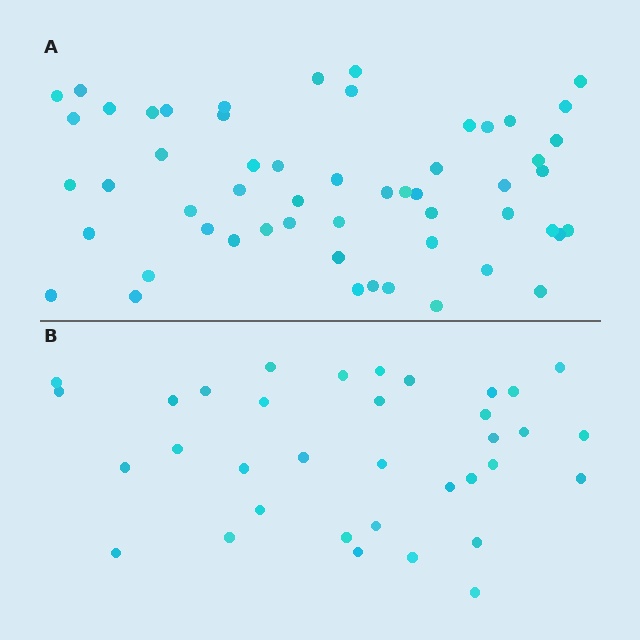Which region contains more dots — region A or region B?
Region A (the top region) has more dots.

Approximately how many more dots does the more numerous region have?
Region A has approximately 20 more dots than region B.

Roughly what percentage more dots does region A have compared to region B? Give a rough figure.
About 55% more.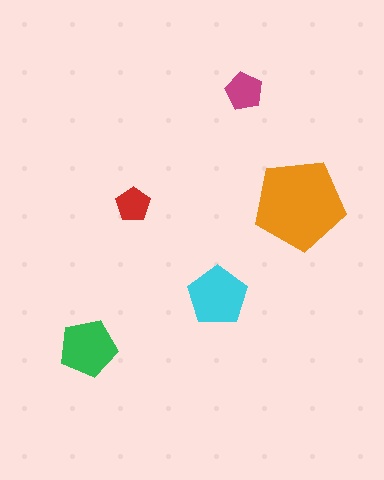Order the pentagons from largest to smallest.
the orange one, the cyan one, the green one, the magenta one, the red one.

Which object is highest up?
The magenta pentagon is topmost.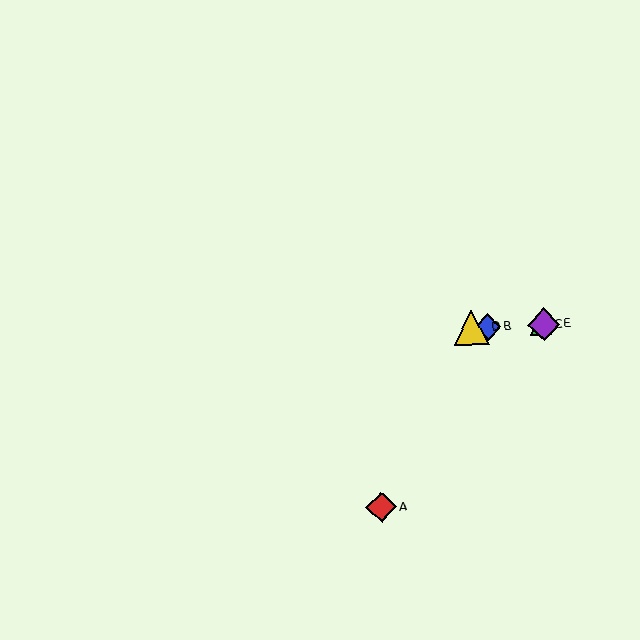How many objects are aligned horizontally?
4 objects (B, C, D, E) are aligned horizontally.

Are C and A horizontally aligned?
No, C is at y≈325 and A is at y≈507.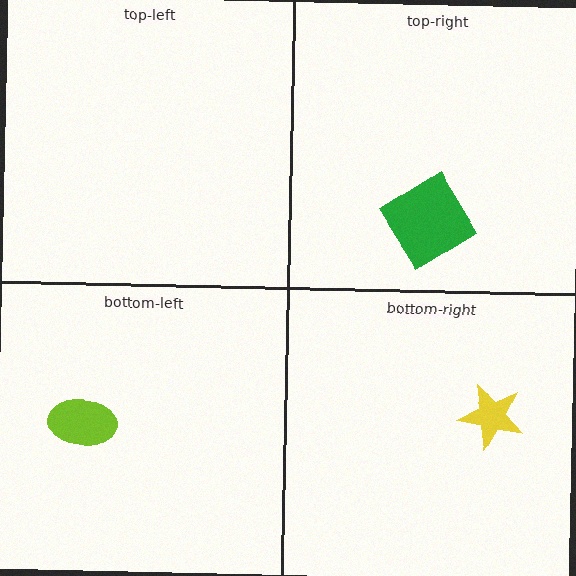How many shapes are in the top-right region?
1.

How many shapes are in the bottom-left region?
1.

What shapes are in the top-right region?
The green diamond.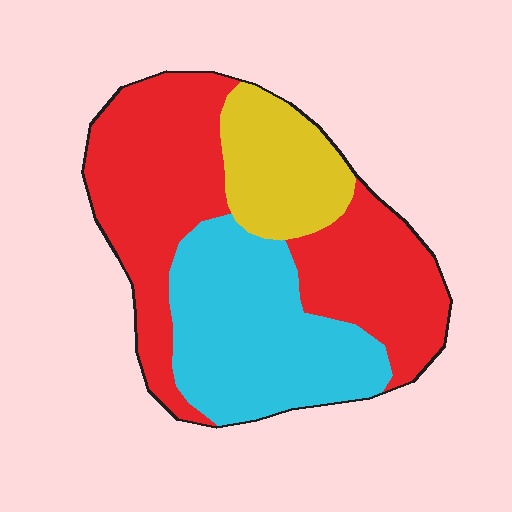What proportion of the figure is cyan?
Cyan takes up about one third (1/3) of the figure.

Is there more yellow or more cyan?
Cyan.